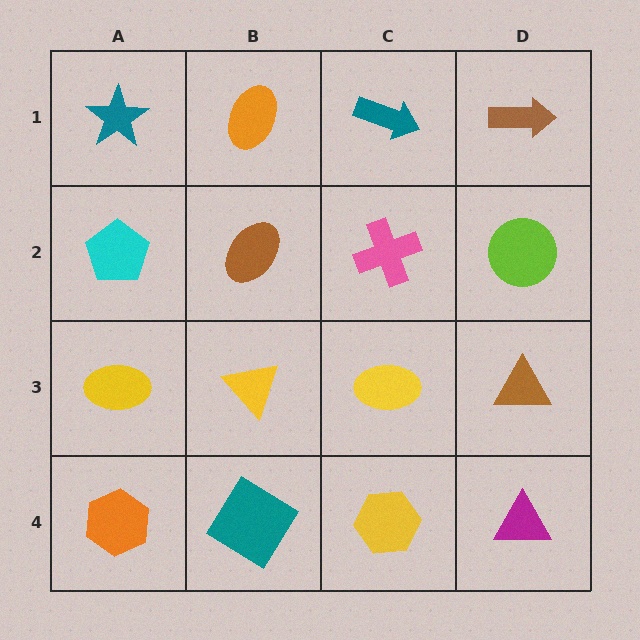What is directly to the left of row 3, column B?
A yellow ellipse.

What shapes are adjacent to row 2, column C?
A teal arrow (row 1, column C), a yellow ellipse (row 3, column C), a brown ellipse (row 2, column B), a lime circle (row 2, column D).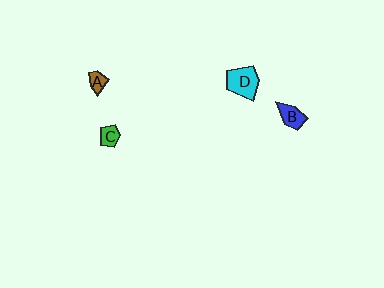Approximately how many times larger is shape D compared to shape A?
Approximately 2.8 times.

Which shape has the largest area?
Shape D (cyan).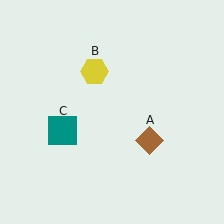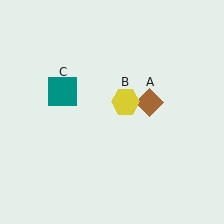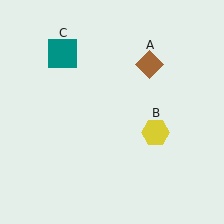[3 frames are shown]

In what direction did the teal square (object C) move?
The teal square (object C) moved up.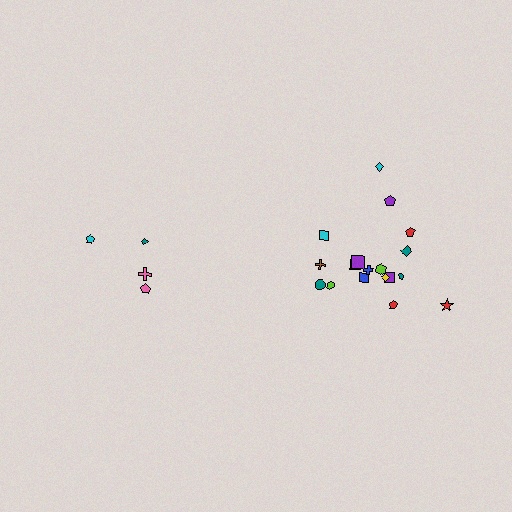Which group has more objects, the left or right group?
The right group.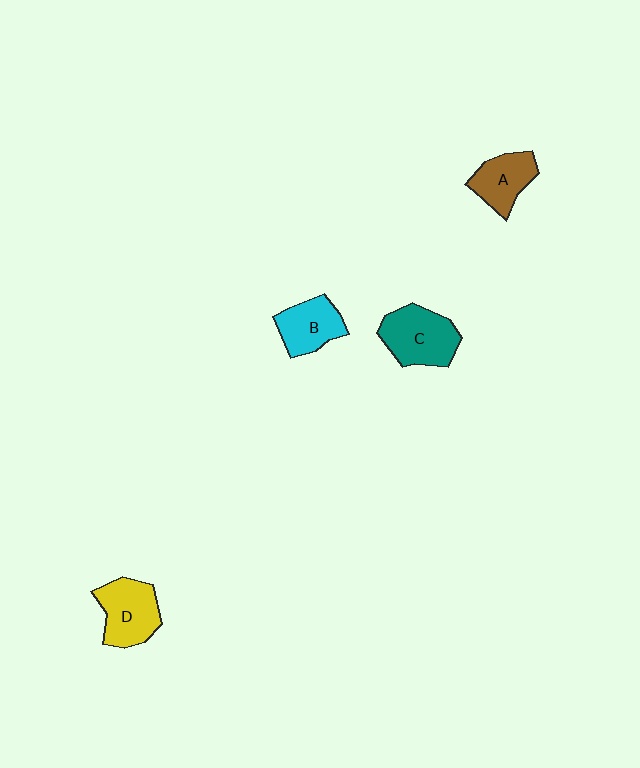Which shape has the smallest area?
Shape A (brown).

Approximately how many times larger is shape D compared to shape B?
Approximately 1.2 times.